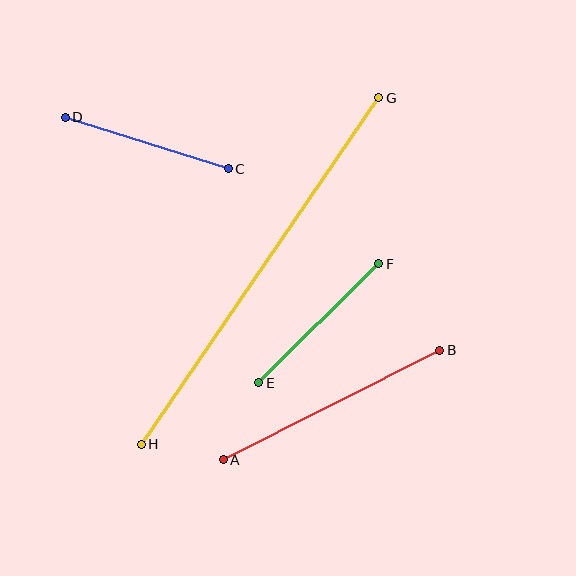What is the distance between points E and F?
The distance is approximately 169 pixels.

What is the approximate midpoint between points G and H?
The midpoint is at approximately (260, 271) pixels.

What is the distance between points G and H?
The distance is approximately 420 pixels.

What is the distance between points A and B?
The distance is approximately 243 pixels.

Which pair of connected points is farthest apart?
Points G and H are farthest apart.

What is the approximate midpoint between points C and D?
The midpoint is at approximately (147, 143) pixels.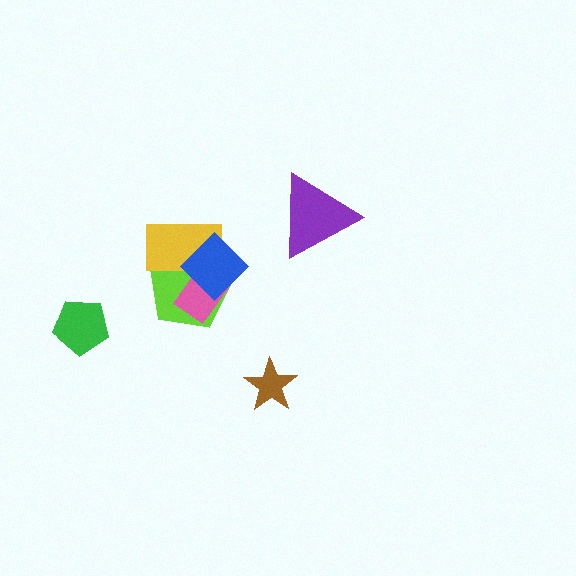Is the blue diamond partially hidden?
No, no other shape covers it.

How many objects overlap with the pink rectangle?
3 objects overlap with the pink rectangle.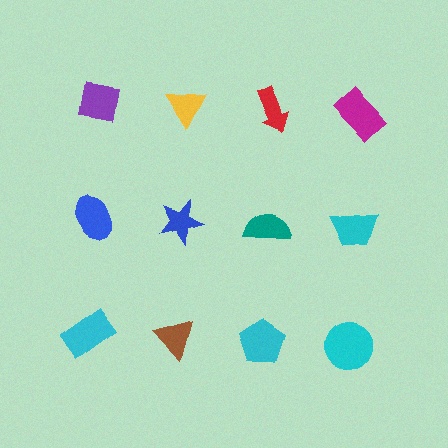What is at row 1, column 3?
A red arrow.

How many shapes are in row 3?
4 shapes.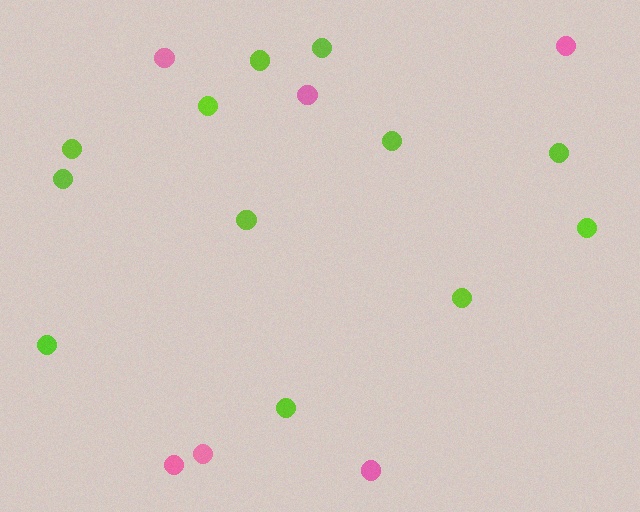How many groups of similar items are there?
There are 2 groups: one group of lime circles (12) and one group of pink circles (6).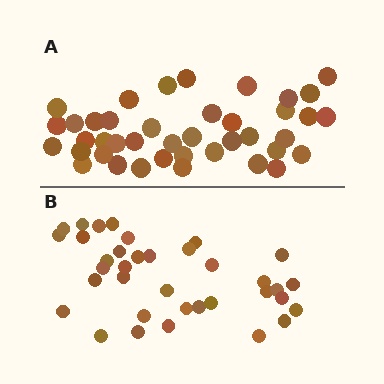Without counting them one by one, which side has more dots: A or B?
Region A (the top region) has more dots.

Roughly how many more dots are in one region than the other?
Region A has about 5 more dots than region B.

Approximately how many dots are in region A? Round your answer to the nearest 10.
About 40 dots. (The exact count is 41, which rounds to 40.)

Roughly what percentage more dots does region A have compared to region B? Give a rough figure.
About 15% more.